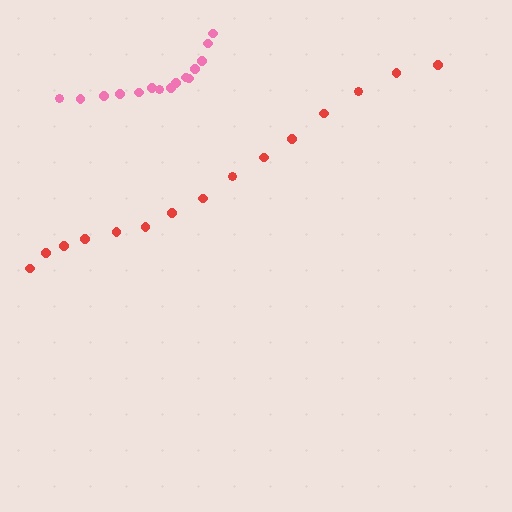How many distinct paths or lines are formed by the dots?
There are 2 distinct paths.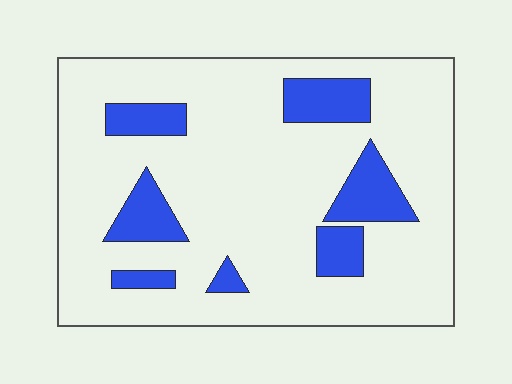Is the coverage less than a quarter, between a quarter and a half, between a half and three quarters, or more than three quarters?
Less than a quarter.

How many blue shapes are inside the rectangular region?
7.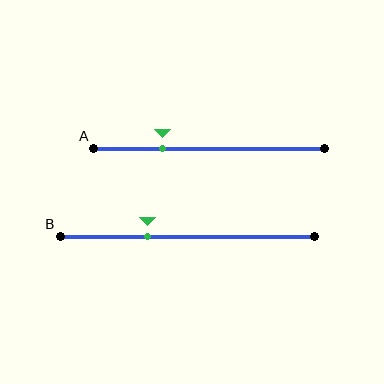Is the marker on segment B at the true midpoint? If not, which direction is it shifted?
No, the marker on segment B is shifted to the left by about 16% of the segment length.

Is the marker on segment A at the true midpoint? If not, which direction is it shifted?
No, the marker on segment A is shifted to the left by about 20% of the segment length.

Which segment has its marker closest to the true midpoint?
Segment B has its marker closest to the true midpoint.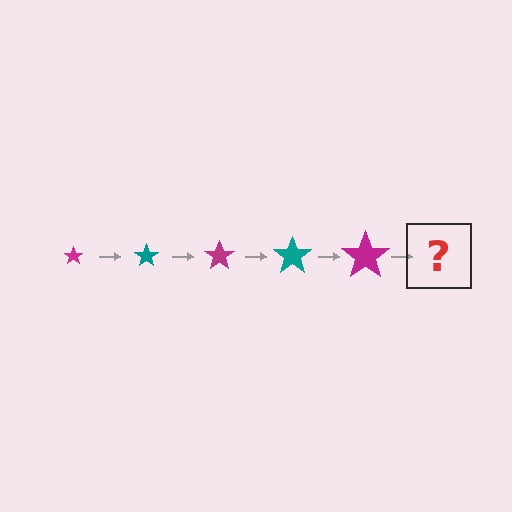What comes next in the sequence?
The next element should be a teal star, larger than the previous one.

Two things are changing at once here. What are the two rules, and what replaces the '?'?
The two rules are that the star grows larger each step and the color cycles through magenta and teal. The '?' should be a teal star, larger than the previous one.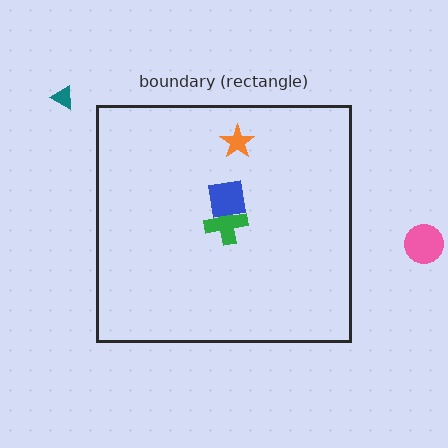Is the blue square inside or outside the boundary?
Inside.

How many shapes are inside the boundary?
3 inside, 2 outside.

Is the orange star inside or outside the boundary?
Inside.